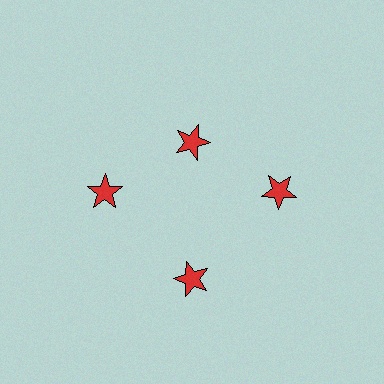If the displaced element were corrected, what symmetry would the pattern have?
It would have 4-fold rotational symmetry — the pattern would map onto itself every 90 degrees.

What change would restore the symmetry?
The symmetry would be restored by moving it outward, back onto the ring so that all 4 stars sit at equal angles and equal distance from the center.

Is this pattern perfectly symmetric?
No. The 4 red stars are arranged in a ring, but one element near the 12 o'clock position is pulled inward toward the center, breaking the 4-fold rotational symmetry.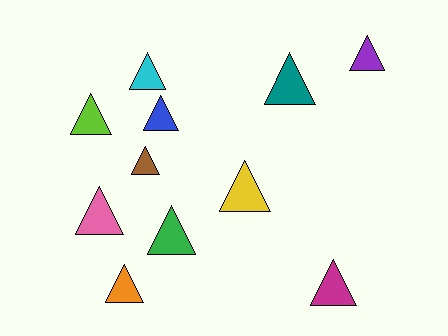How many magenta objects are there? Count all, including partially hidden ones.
There is 1 magenta object.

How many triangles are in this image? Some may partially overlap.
There are 11 triangles.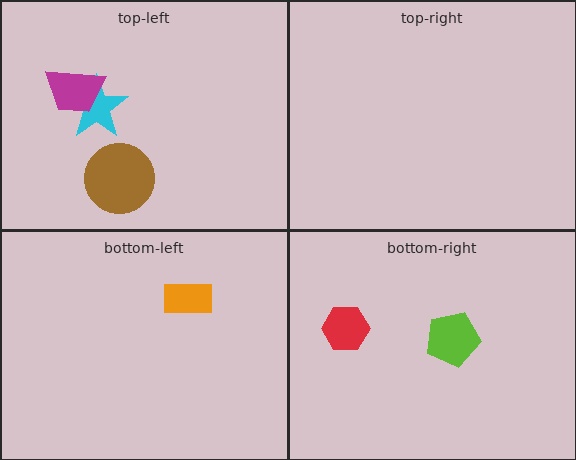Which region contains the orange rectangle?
The bottom-left region.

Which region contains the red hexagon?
The bottom-right region.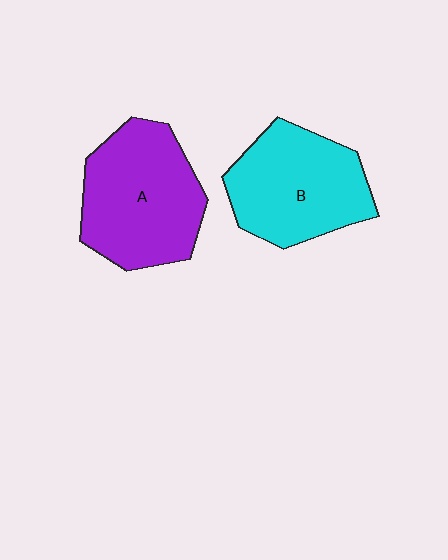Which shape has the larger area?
Shape A (purple).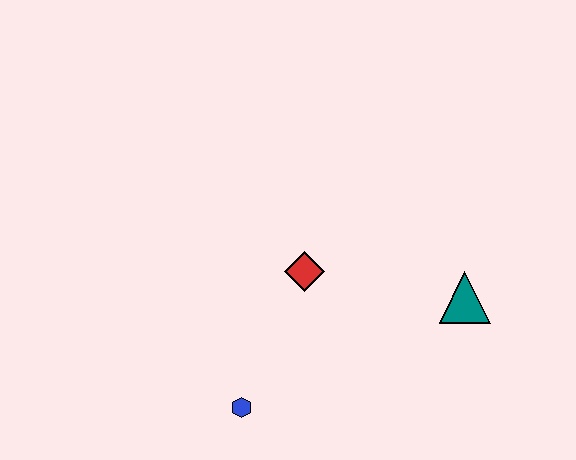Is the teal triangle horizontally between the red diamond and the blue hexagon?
No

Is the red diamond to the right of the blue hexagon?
Yes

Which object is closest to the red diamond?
The blue hexagon is closest to the red diamond.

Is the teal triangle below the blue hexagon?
No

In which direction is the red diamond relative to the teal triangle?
The red diamond is to the left of the teal triangle.